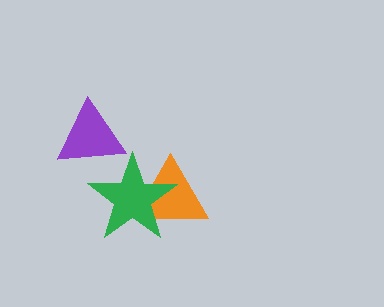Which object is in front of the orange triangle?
The green star is in front of the orange triangle.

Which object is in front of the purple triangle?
The green star is in front of the purple triangle.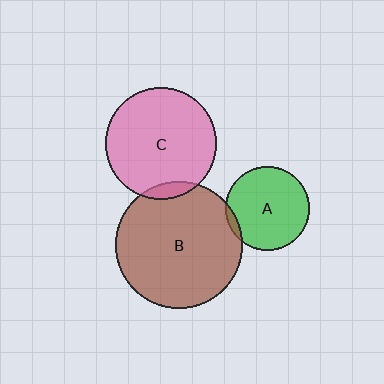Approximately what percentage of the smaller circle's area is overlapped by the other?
Approximately 5%.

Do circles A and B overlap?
Yes.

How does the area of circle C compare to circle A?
Approximately 1.8 times.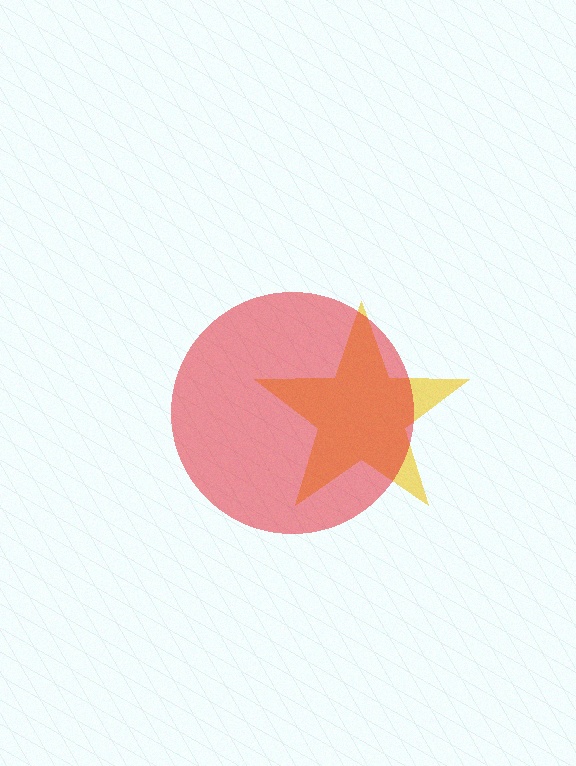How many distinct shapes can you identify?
There are 2 distinct shapes: a yellow star, a red circle.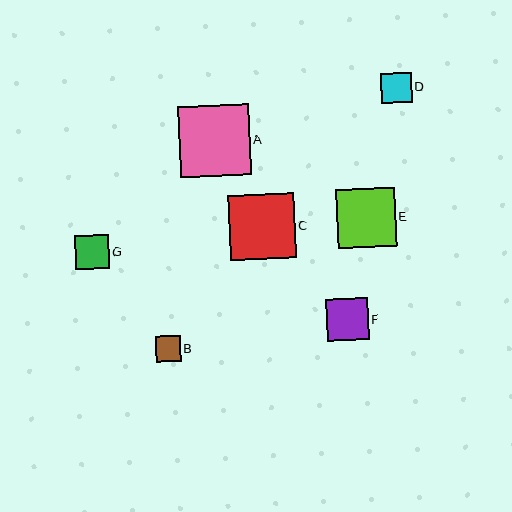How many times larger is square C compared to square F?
Square C is approximately 1.6 times the size of square F.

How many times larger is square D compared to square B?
Square D is approximately 1.2 times the size of square B.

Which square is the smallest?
Square B is the smallest with a size of approximately 25 pixels.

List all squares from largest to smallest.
From largest to smallest: A, C, E, F, G, D, B.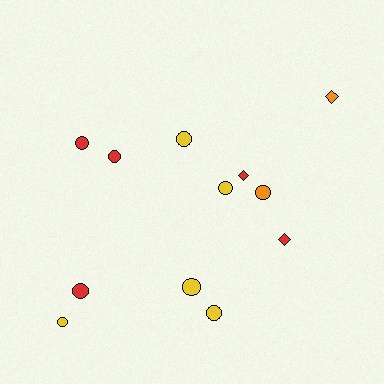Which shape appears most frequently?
Circle, with 9 objects.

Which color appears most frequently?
Yellow, with 5 objects.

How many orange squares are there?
There are no orange squares.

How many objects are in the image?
There are 12 objects.